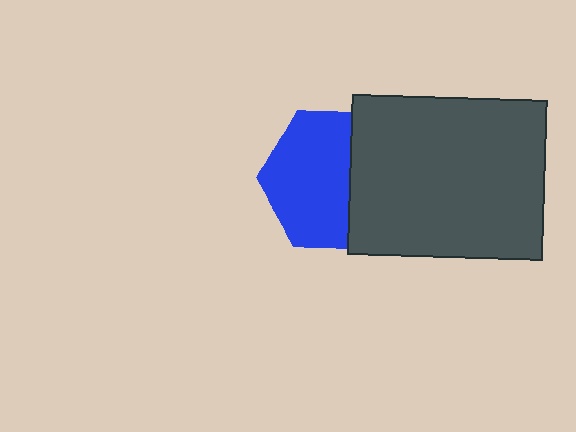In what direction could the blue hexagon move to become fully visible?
The blue hexagon could move left. That would shift it out from behind the dark gray rectangle entirely.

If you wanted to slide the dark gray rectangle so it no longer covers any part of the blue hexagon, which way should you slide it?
Slide it right — that is the most direct way to separate the two shapes.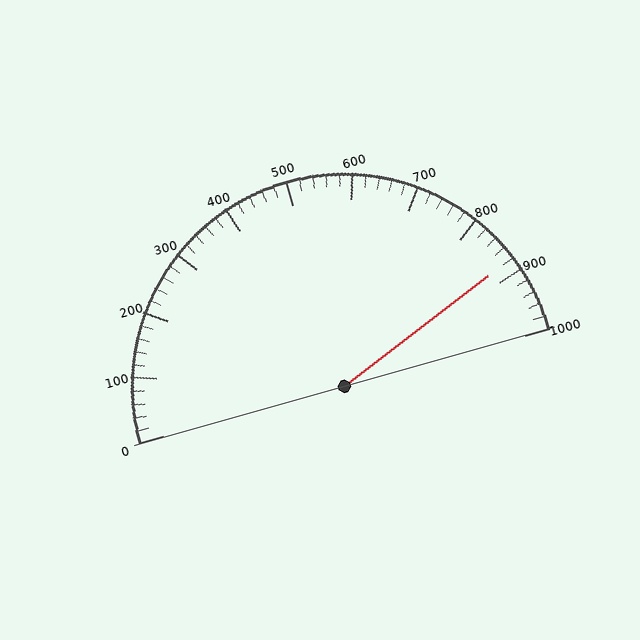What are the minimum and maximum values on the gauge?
The gauge ranges from 0 to 1000.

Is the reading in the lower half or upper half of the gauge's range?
The reading is in the upper half of the range (0 to 1000).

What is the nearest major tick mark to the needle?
The nearest major tick mark is 900.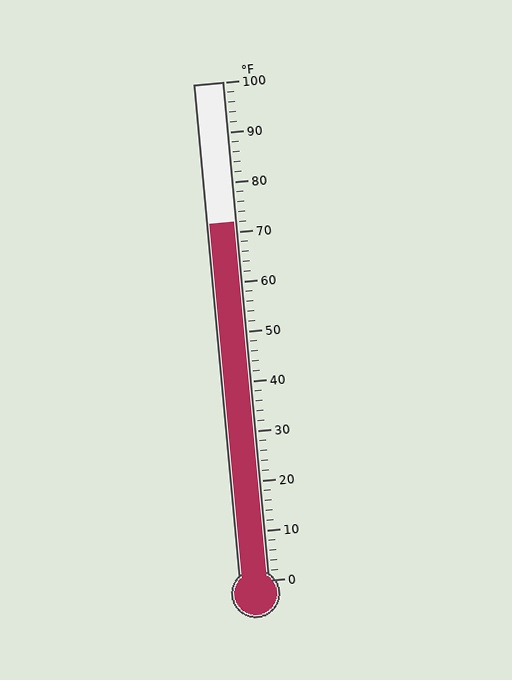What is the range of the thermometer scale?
The thermometer scale ranges from 0°F to 100°F.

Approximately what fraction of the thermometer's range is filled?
The thermometer is filled to approximately 70% of its range.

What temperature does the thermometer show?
The thermometer shows approximately 72°F.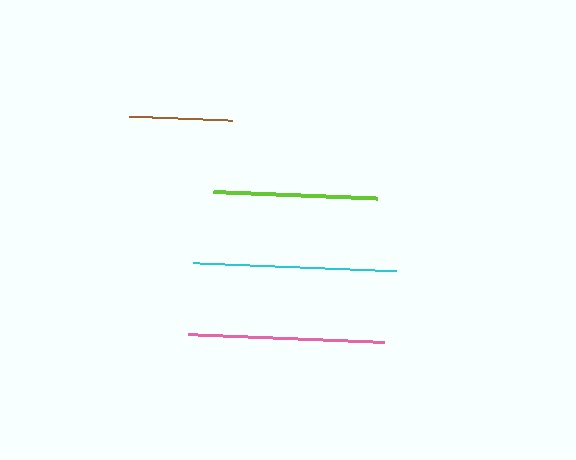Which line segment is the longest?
The cyan line is the longest at approximately 204 pixels.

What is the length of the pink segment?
The pink segment is approximately 196 pixels long.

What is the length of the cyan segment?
The cyan segment is approximately 204 pixels long.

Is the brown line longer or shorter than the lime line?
The lime line is longer than the brown line.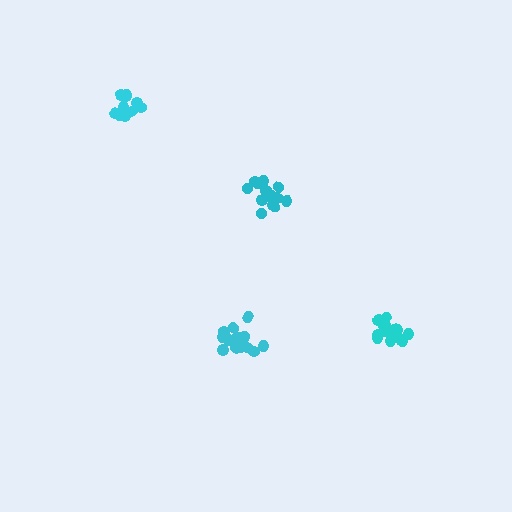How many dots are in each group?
Group 1: 16 dots, Group 2: 10 dots, Group 3: 14 dots, Group 4: 13 dots (53 total).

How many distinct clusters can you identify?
There are 4 distinct clusters.